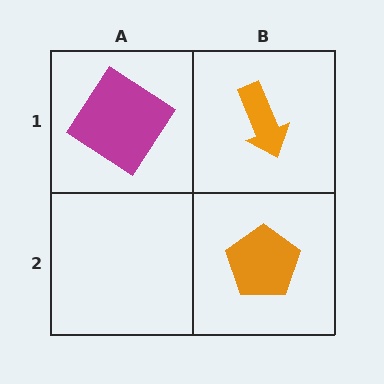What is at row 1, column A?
A magenta diamond.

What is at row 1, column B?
An orange arrow.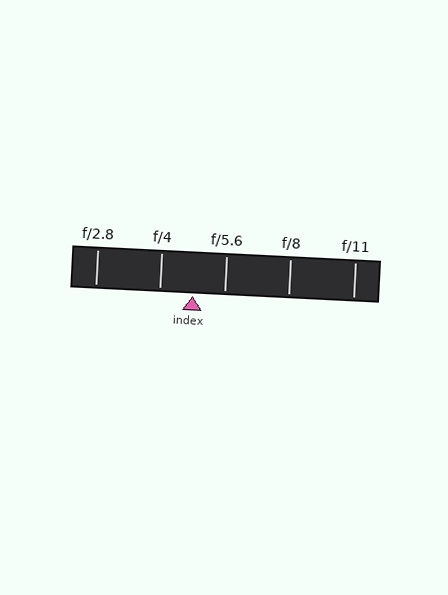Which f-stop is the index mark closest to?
The index mark is closest to f/5.6.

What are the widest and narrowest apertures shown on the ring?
The widest aperture shown is f/2.8 and the narrowest is f/11.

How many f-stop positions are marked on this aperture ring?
There are 5 f-stop positions marked.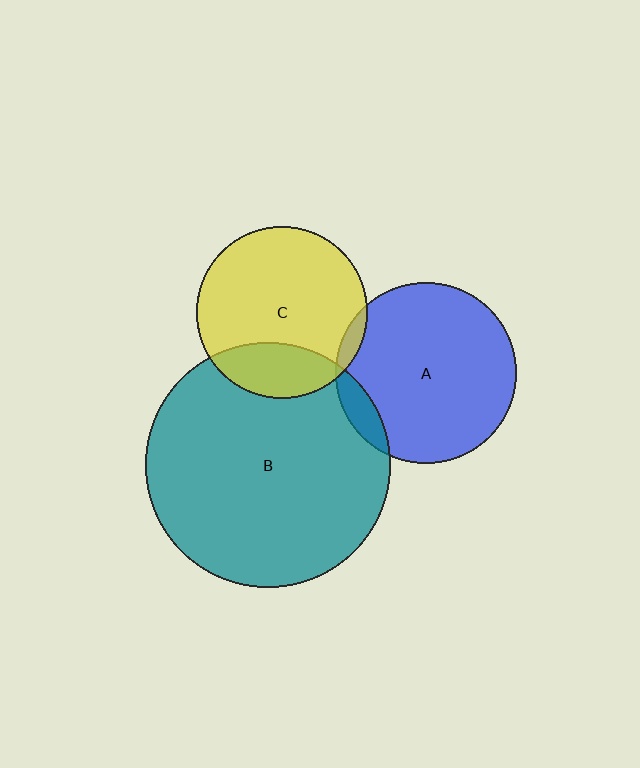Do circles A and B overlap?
Yes.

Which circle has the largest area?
Circle B (teal).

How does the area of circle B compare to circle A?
Approximately 1.8 times.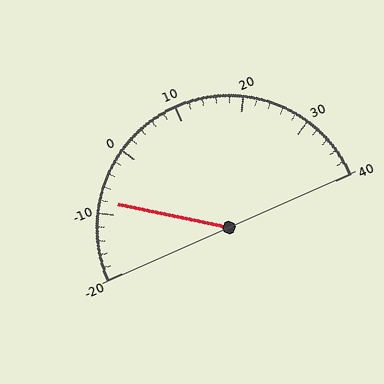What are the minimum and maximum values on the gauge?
The gauge ranges from -20 to 40.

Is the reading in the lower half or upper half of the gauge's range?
The reading is in the lower half of the range (-20 to 40).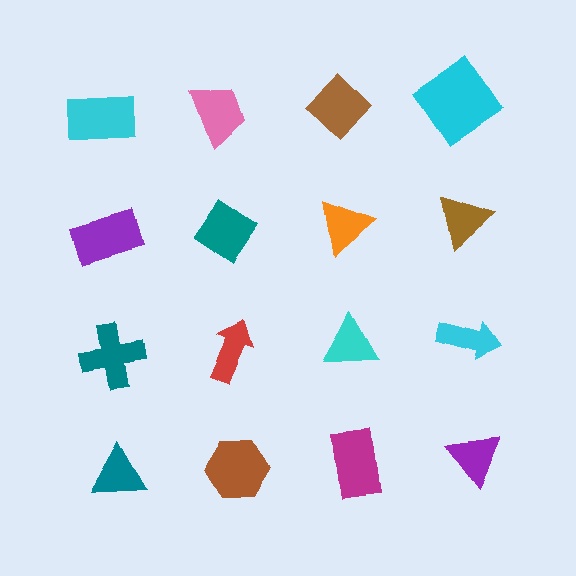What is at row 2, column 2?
A teal diamond.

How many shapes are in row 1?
4 shapes.